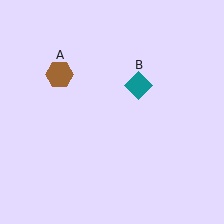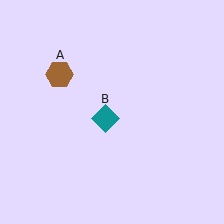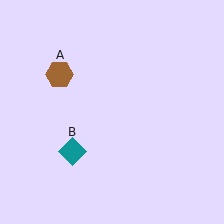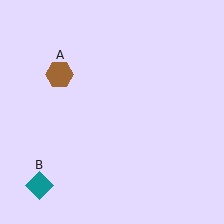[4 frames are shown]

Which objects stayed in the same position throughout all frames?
Brown hexagon (object A) remained stationary.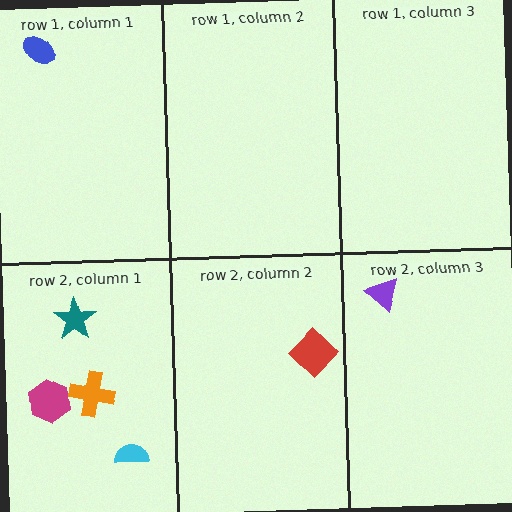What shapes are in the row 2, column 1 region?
The magenta hexagon, the orange cross, the cyan semicircle, the teal star.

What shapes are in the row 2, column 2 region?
The red diamond.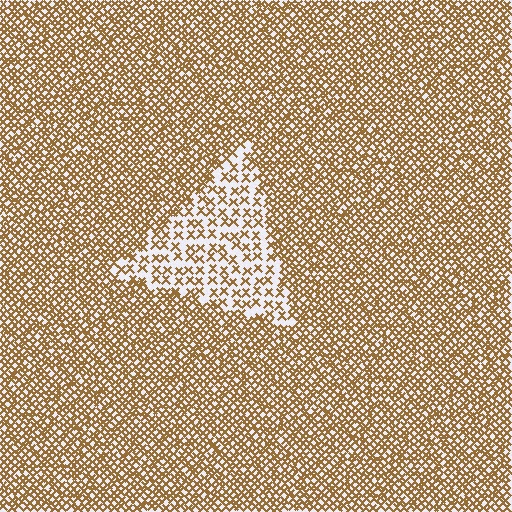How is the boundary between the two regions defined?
The boundary is defined by a change in element density (approximately 2.4x ratio). All elements are the same color, size, and shape.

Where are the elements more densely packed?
The elements are more densely packed outside the triangle boundary.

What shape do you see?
I see a triangle.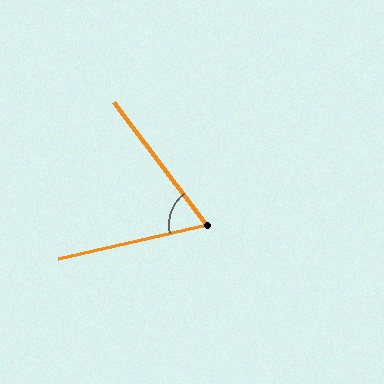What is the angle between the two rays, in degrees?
Approximately 66 degrees.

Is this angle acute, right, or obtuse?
It is acute.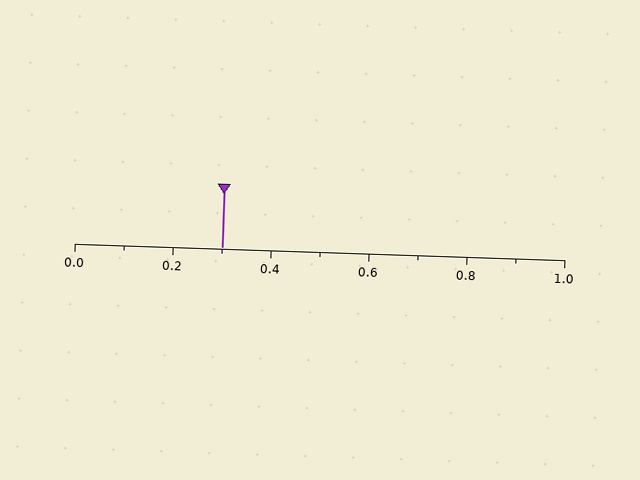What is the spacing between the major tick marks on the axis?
The major ticks are spaced 0.2 apart.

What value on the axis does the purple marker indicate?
The marker indicates approximately 0.3.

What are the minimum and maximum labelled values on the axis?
The axis runs from 0.0 to 1.0.